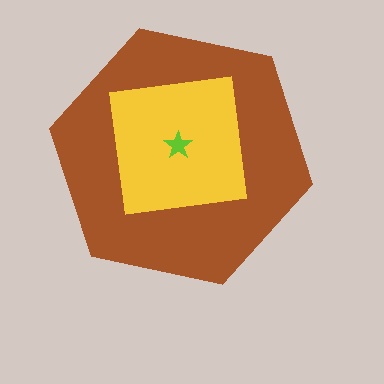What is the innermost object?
The lime star.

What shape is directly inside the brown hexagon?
The yellow square.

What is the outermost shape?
The brown hexagon.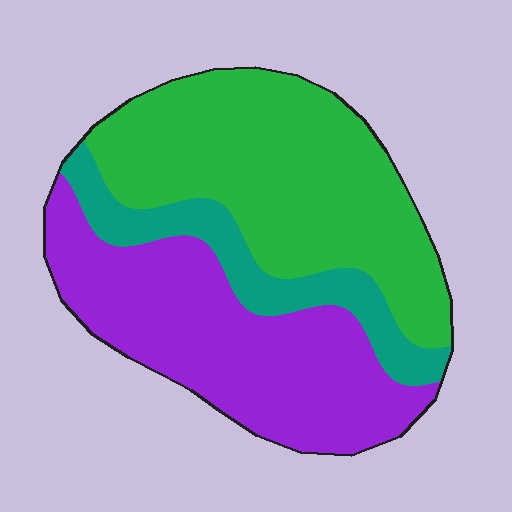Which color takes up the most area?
Green, at roughly 45%.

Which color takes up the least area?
Teal, at roughly 15%.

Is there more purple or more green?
Green.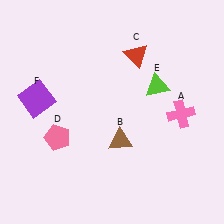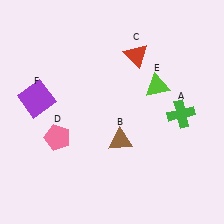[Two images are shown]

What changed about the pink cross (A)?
In Image 1, A is pink. In Image 2, it changed to green.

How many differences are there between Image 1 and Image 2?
There is 1 difference between the two images.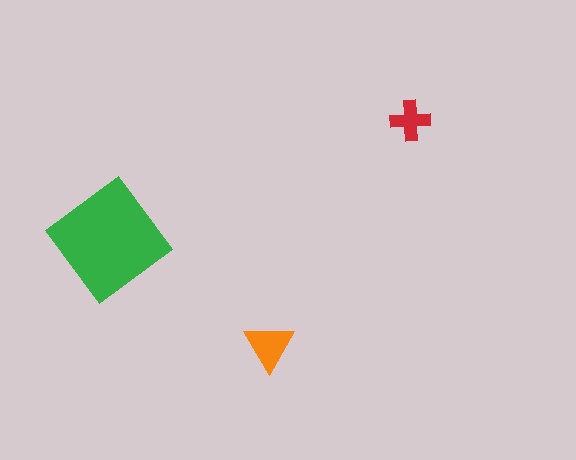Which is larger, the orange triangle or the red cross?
The orange triangle.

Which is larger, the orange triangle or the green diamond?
The green diamond.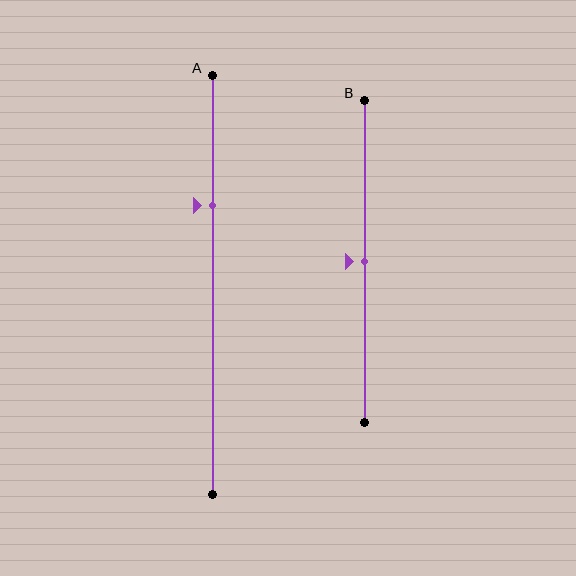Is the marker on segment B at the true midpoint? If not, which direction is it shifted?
Yes, the marker on segment B is at the true midpoint.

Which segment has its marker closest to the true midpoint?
Segment B has its marker closest to the true midpoint.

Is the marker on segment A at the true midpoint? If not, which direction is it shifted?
No, the marker on segment A is shifted upward by about 19% of the segment length.